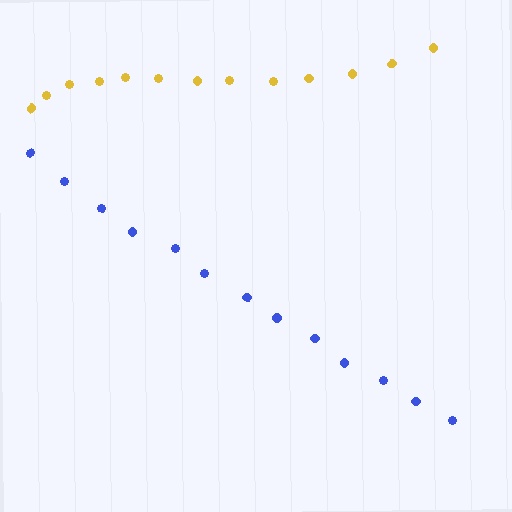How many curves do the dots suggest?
There are 2 distinct paths.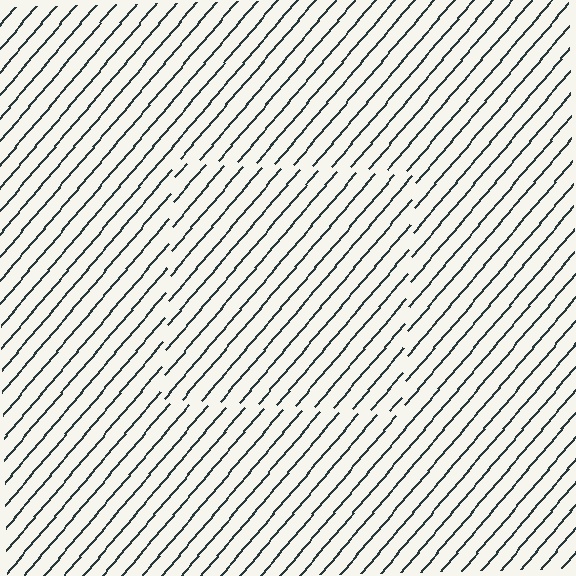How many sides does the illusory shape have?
4 sides — the line-ends trace a square.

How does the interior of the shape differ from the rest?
The interior of the shape contains the same grating, shifted by half a period — the contour is defined by the phase discontinuity where line-ends from the inner and outer gratings abut.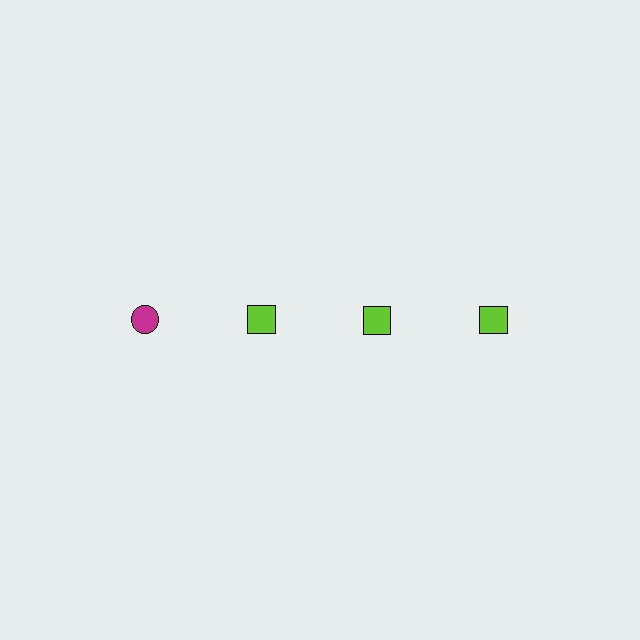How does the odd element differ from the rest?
It differs in both color (magenta instead of lime) and shape (circle instead of square).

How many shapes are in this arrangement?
There are 4 shapes arranged in a grid pattern.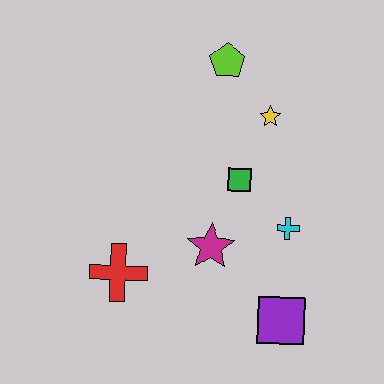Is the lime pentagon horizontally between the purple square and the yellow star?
No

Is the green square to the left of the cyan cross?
Yes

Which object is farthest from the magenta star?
The lime pentagon is farthest from the magenta star.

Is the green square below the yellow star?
Yes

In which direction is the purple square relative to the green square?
The purple square is below the green square.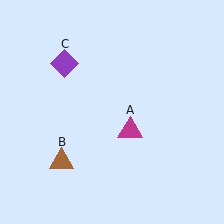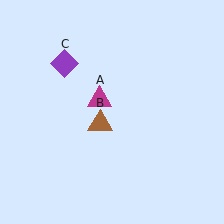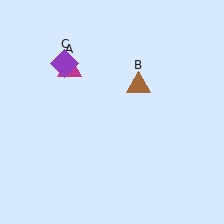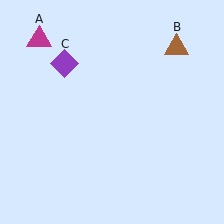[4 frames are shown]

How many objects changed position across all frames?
2 objects changed position: magenta triangle (object A), brown triangle (object B).